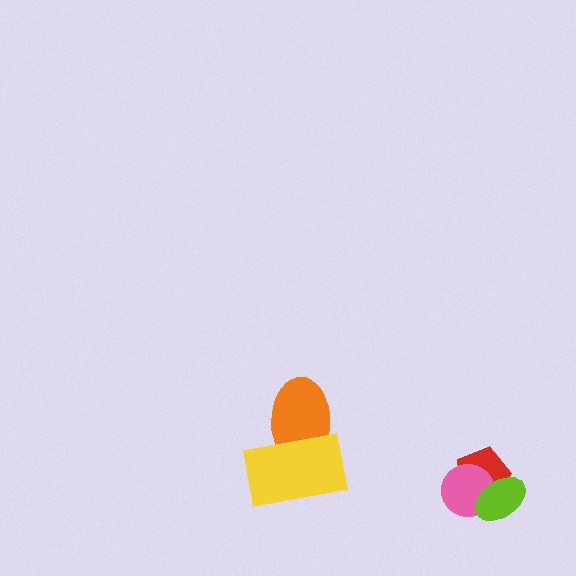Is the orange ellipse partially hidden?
Yes, it is partially covered by another shape.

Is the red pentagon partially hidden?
Yes, it is partially covered by another shape.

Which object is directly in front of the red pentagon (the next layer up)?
The pink circle is directly in front of the red pentagon.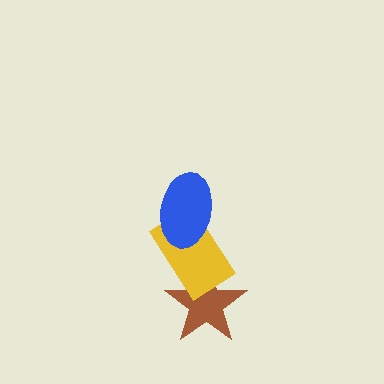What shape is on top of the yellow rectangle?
The blue ellipse is on top of the yellow rectangle.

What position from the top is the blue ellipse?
The blue ellipse is 1st from the top.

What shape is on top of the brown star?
The yellow rectangle is on top of the brown star.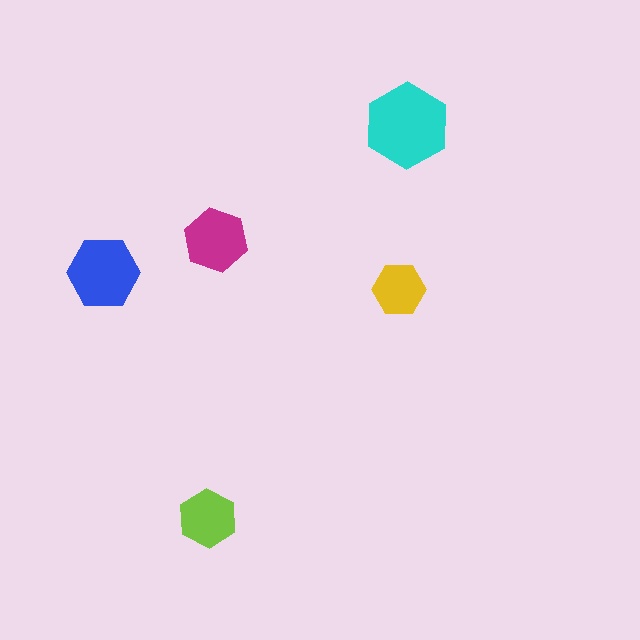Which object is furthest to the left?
The blue hexagon is leftmost.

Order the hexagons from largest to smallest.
the cyan one, the blue one, the magenta one, the lime one, the yellow one.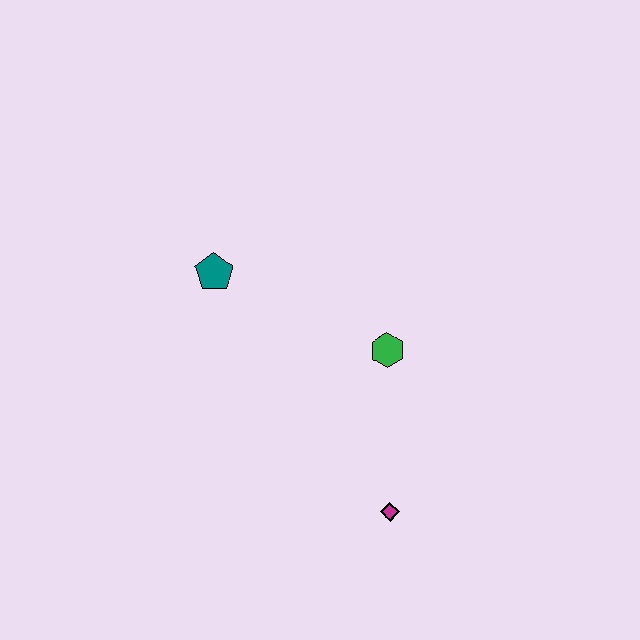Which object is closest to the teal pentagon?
The green hexagon is closest to the teal pentagon.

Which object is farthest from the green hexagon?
The teal pentagon is farthest from the green hexagon.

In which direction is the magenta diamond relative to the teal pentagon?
The magenta diamond is below the teal pentagon.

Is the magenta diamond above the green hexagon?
No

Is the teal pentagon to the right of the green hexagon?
No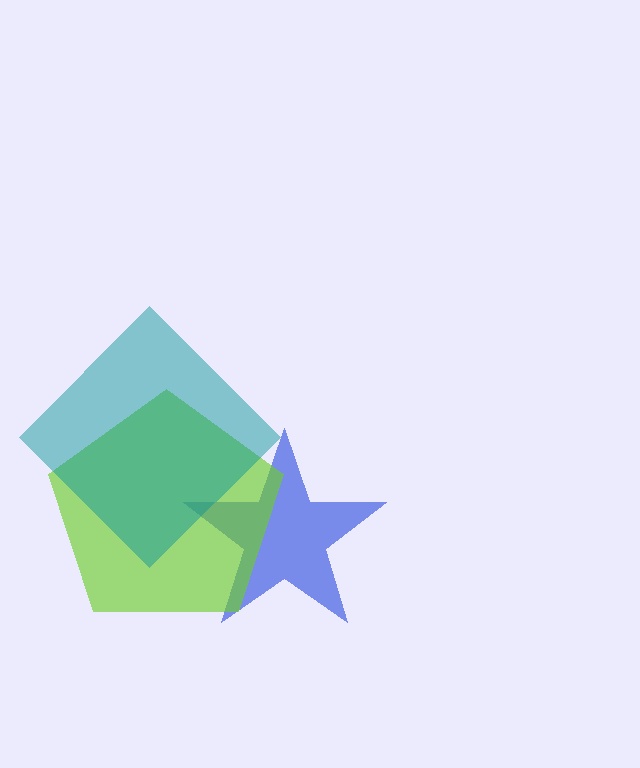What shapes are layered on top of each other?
The layered shapes are: a blue star, a lime pentagon, a teal diamond.